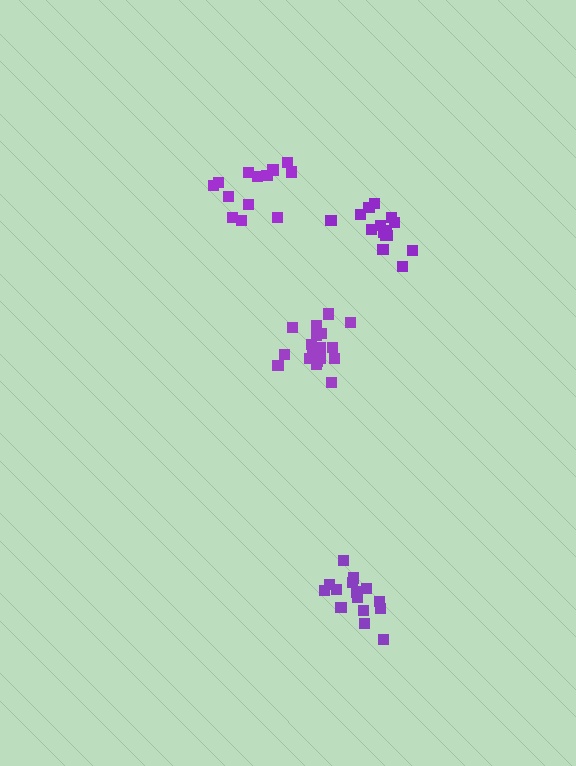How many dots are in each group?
Group 1: 18 dots, Group 2: 13 dots, Group 3: 15 dots, Group 4: 15 dots (61 total).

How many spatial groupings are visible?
There are 4 spatial groupings.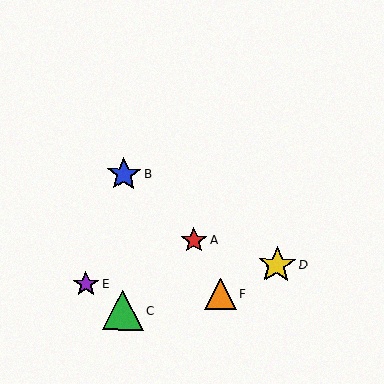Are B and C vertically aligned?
Yes, both are at x≈124.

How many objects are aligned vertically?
2 objects (B, C) are aligned vertically.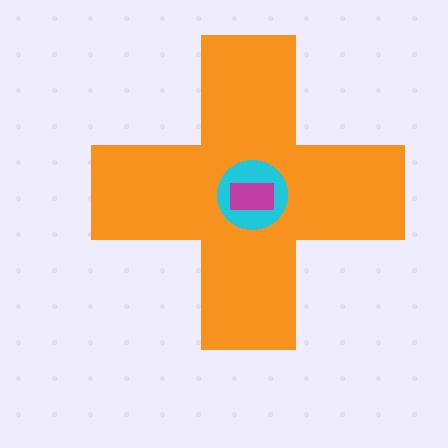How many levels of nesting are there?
3.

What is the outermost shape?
The orange cross.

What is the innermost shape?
The magenta rectangle.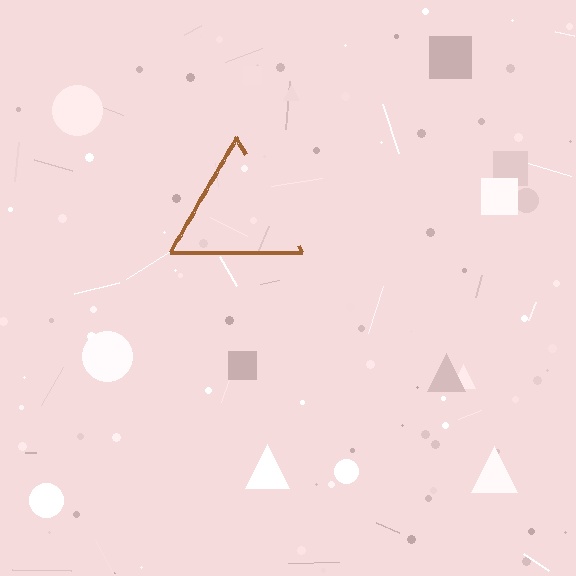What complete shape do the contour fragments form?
The contour fragments form a triangle.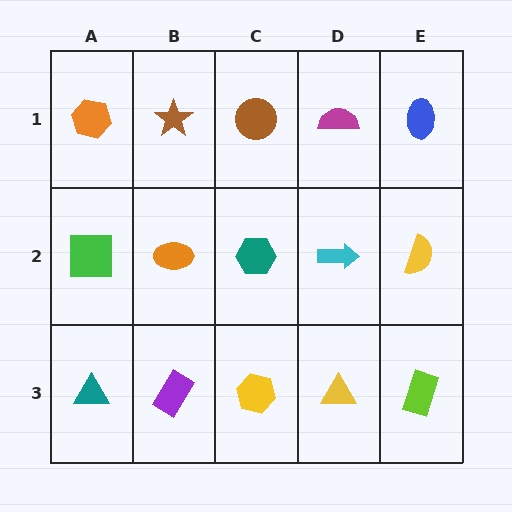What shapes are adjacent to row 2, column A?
An orange hexagon (row 1, column A), a teal triangle (row 3, column A), an orange ellipse (row 2, column B).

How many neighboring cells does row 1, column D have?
3.